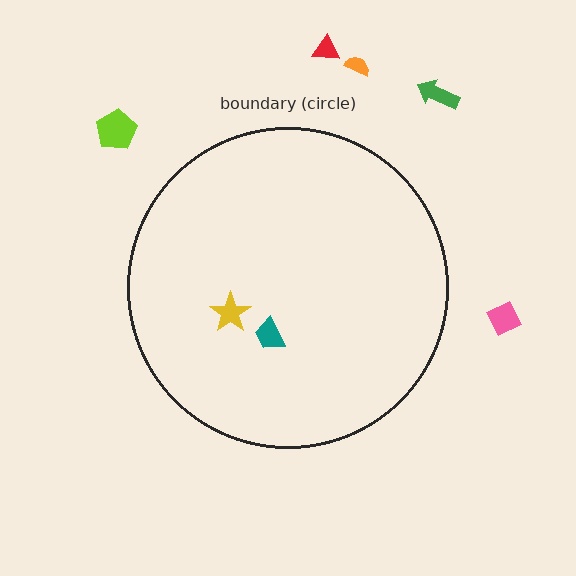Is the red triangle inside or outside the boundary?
Outside.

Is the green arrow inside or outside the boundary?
Outside.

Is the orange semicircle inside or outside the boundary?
Outside.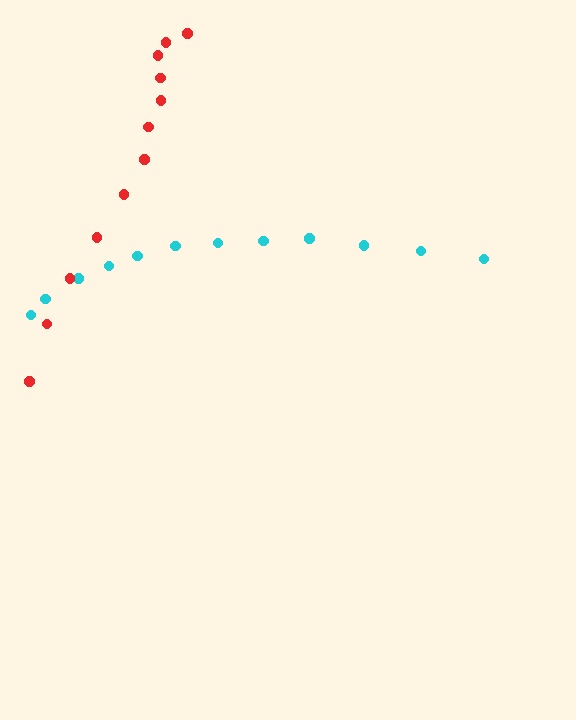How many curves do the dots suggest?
There are 2 distinct paths.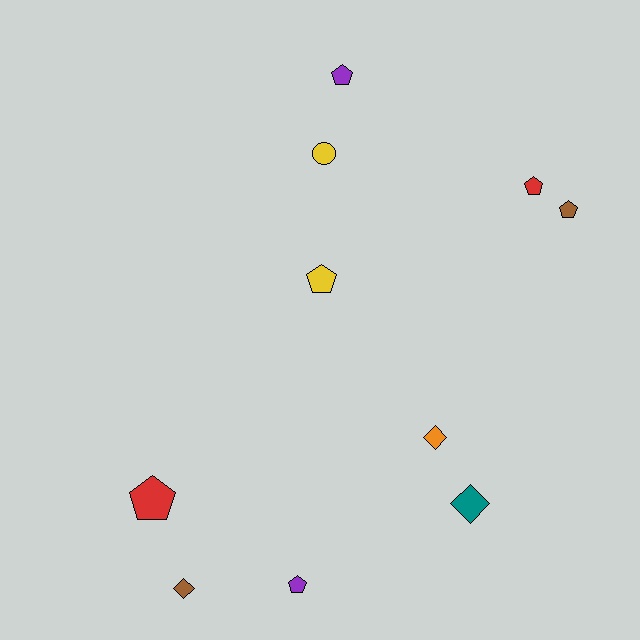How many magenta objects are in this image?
There are no magenta objects.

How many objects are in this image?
There are 10 objects.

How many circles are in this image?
There is 1 circle.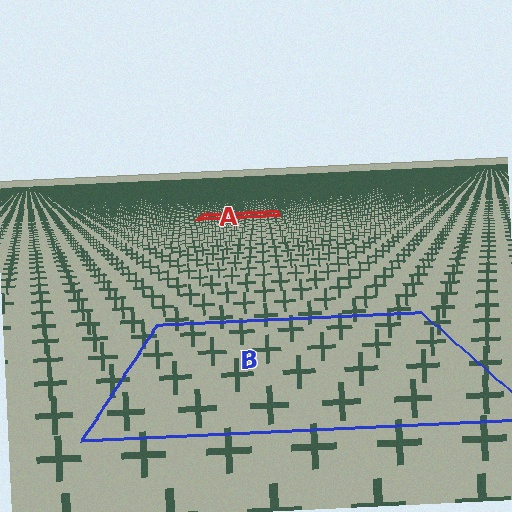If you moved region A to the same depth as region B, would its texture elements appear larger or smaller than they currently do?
They would appear larger. At a closer depth, the same texture elements are projected at a bigger on-screen size.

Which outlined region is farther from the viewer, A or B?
Region A is farther from the viewer — the texture elements inside it appear smaller and more densely packed.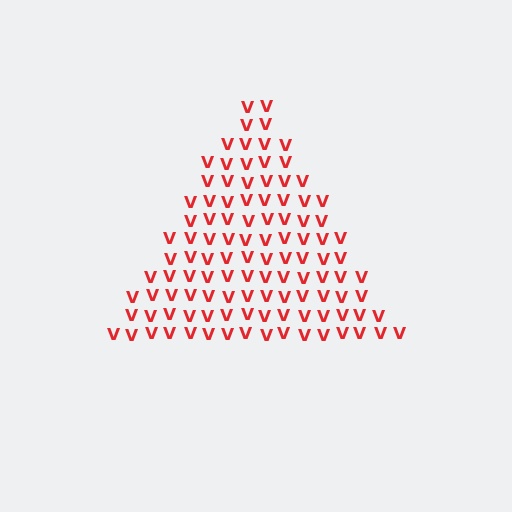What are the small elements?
The small elements are letter V's.